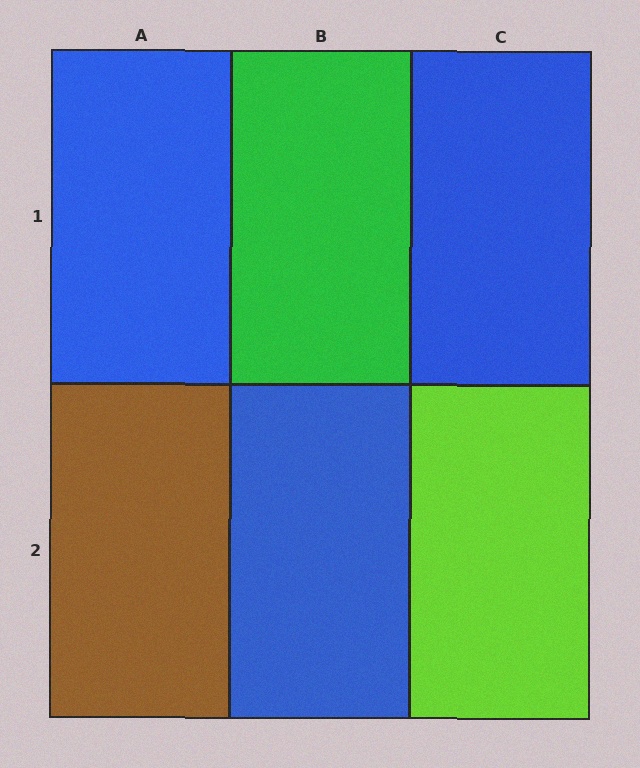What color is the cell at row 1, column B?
Green.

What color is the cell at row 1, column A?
Blue.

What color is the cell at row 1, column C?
Blue.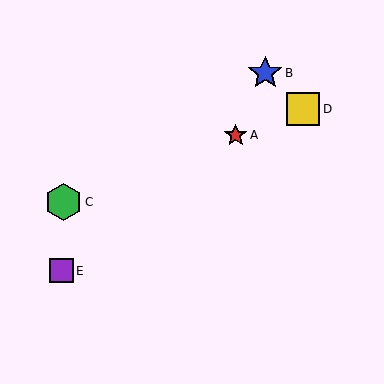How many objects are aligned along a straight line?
3 objects (A, C, D) are aligned along a straight line.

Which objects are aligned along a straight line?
Objects A, C, D are aligned along a straight line.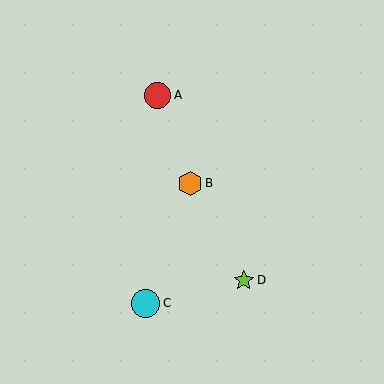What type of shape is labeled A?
Shape A is a red circle.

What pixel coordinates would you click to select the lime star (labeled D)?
Click at (244, 280) to select the lime star D.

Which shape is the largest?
The cyan circle (labeled C) is the largest.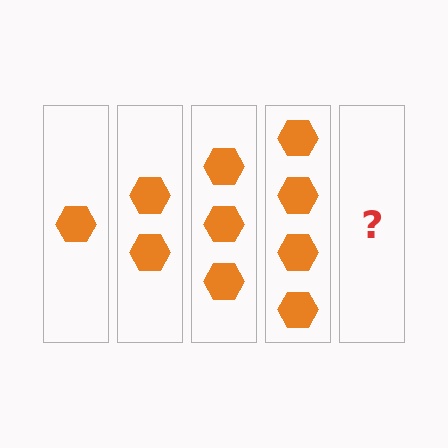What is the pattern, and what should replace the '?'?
The pattern is that each step adds one more hexagon. The '?' should be 5 hexagons.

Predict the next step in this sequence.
The next step is 5 hexagons.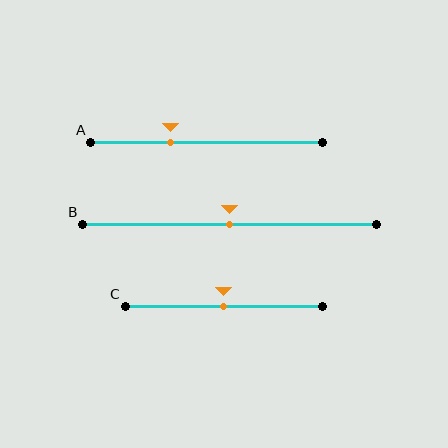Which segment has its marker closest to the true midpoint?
Segment B has its marker closest to the true midpoint.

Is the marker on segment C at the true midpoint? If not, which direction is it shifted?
Yes, the marker on segment C is at the true midpoint.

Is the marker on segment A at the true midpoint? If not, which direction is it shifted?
No, the marker on segment A is shifted to the left by about 15% of the segment length.